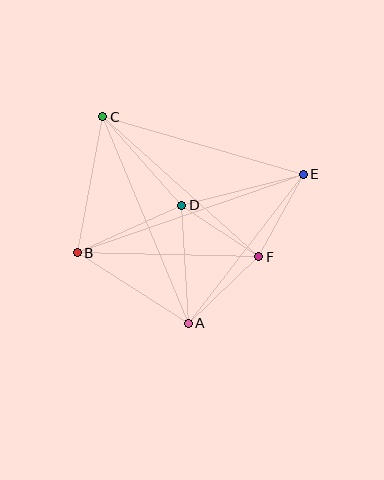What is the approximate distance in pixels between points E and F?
The distance between E and F is approximately 94 pixels.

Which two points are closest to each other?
Points D and F are closest to each other.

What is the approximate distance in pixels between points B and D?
The distance between B and D is approximately 115 pixels.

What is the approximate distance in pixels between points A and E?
The distance between A and E is approximately 188 pixels.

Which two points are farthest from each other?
Points B and E are farthest from each other.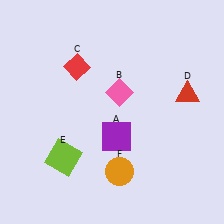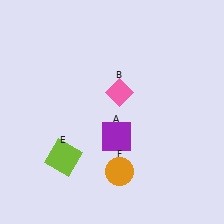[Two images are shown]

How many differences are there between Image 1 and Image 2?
There are 2 differences between the two images.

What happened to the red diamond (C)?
The red diamond (C) was removed in Image 2. It was in the top-left area of Image 1.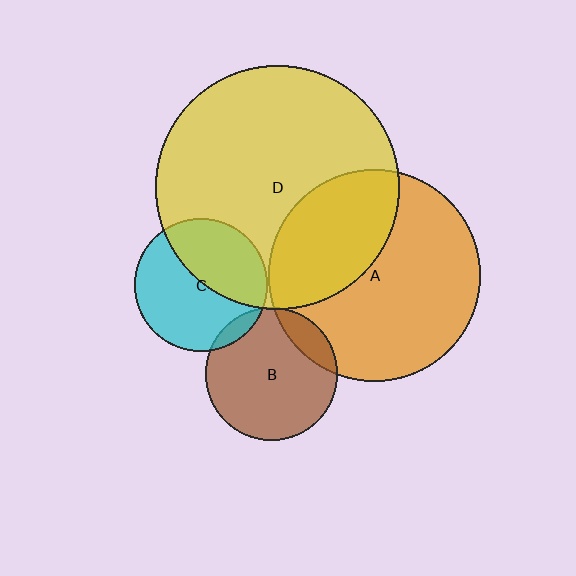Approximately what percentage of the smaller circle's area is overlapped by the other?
Approximately 35%.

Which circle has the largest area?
Circle D (yellow).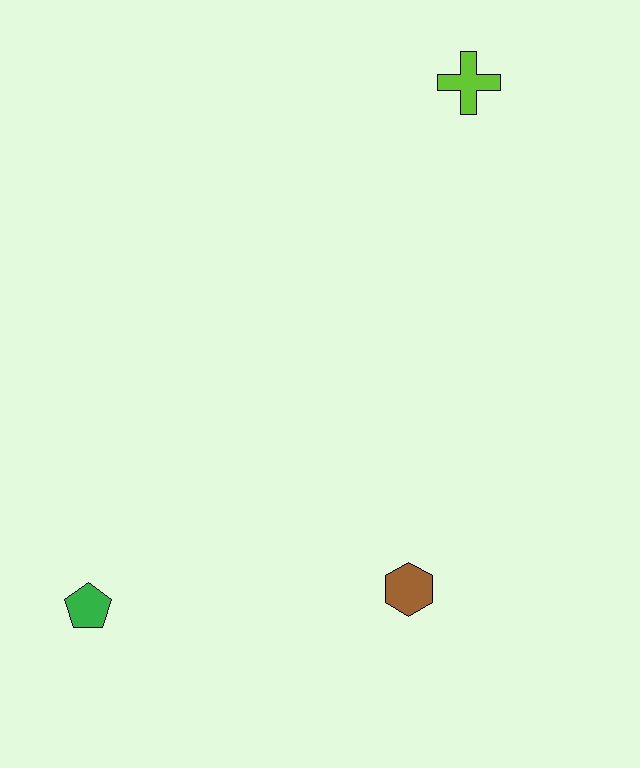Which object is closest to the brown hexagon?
The green pentagon is closest to the brown hexagon.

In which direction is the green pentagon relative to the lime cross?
The green pentagon is below the lime cross.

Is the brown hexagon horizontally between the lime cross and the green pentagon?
Yes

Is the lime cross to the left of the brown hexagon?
No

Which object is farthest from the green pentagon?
The lime cross is farthest from the green pentagon.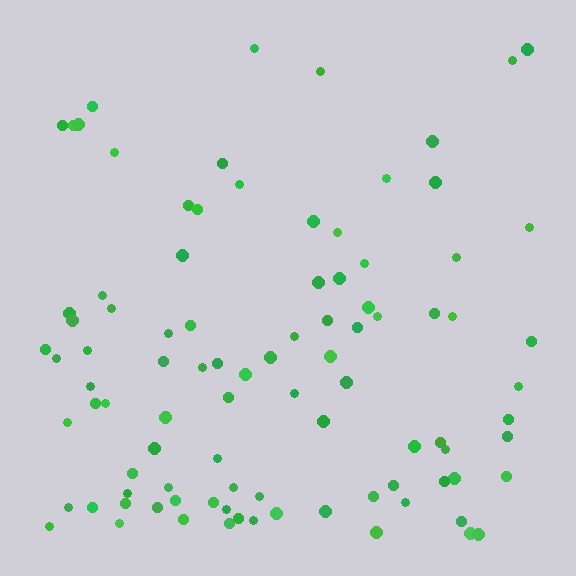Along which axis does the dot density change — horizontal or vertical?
Vertical.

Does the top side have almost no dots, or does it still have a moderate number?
Still a moderate number, just noticeably fewer than the bottom.